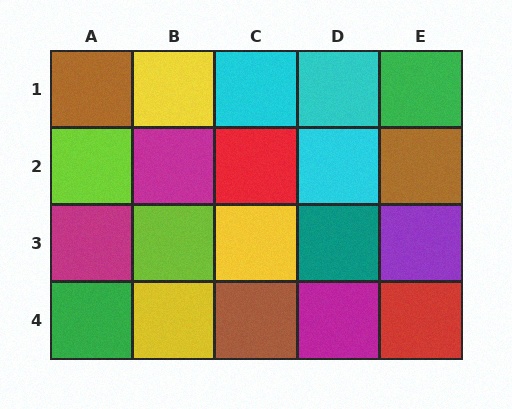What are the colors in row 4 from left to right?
Green, yellow, brown, magenta, red.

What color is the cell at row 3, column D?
Teal.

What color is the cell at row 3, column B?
Lime.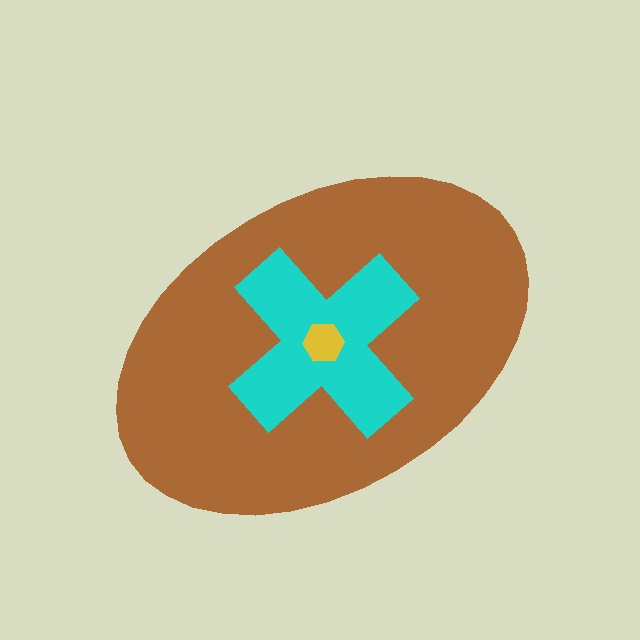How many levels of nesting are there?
3.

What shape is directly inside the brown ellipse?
The cyan cross.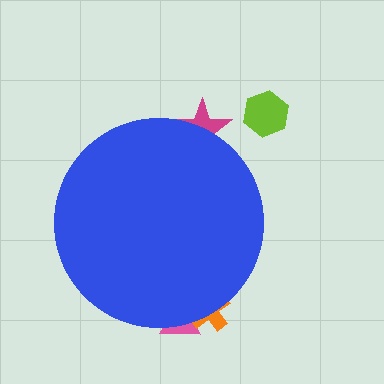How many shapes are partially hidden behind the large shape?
3 shapes are partially hidden.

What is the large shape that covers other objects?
A blue circle.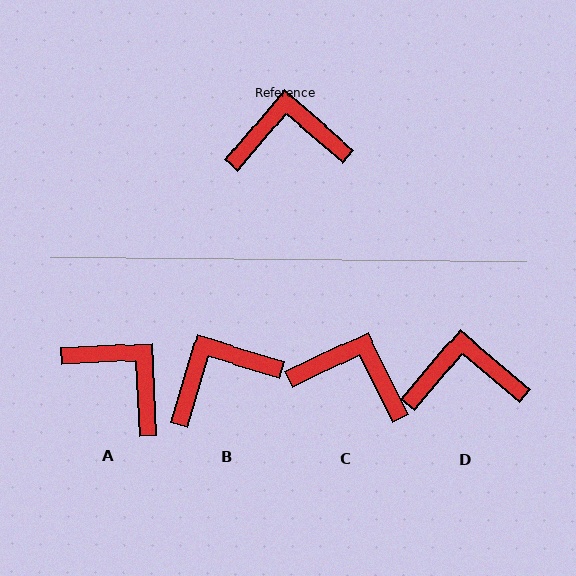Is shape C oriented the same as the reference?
No, it is off by about 24 degrees.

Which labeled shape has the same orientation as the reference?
D.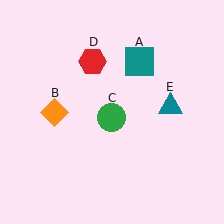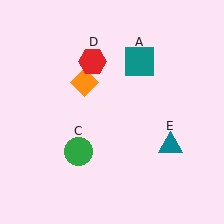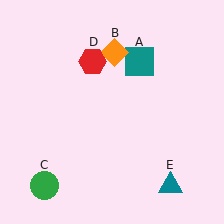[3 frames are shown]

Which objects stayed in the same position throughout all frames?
Teal square (object A) and red hexagon (object D) remained stationary.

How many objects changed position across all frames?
3 objects changed position: orange diamond (object B), green circle (object C), teal triangle (object E).